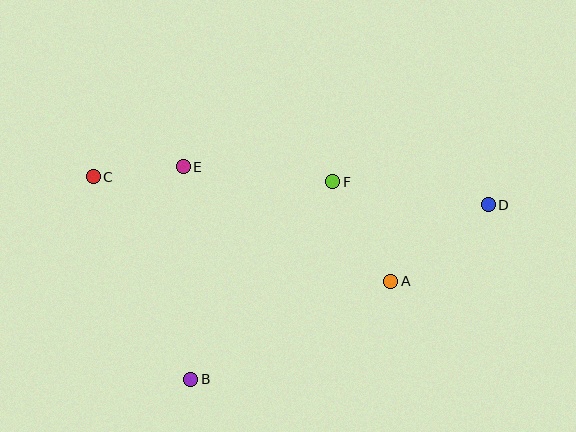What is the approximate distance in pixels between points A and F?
The distance between A and F is approximately 115 pixels.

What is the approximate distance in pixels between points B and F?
The distance between B and F is approximately 243 pixels.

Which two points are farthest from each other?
Points C and D are farthest from each other.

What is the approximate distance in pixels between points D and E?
The distance between D and E is approximately 307 pixels.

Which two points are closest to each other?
Points C and E are closest to each other.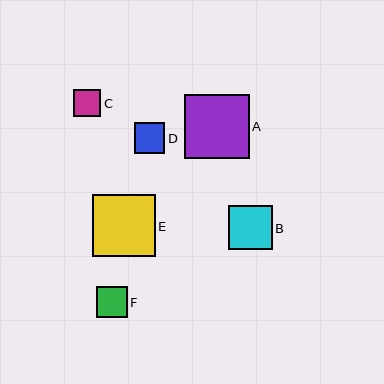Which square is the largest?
Square A is the largest with a size of approximately 65 pixels.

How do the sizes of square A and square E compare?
Square A and square E are approximately the same size.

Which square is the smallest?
Square C is the smallest with a size of approximately 28 pixels.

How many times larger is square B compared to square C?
Square B is approximately 1.6 times the size of square C.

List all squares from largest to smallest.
From largest to smallest: A, E, B, F, D, C.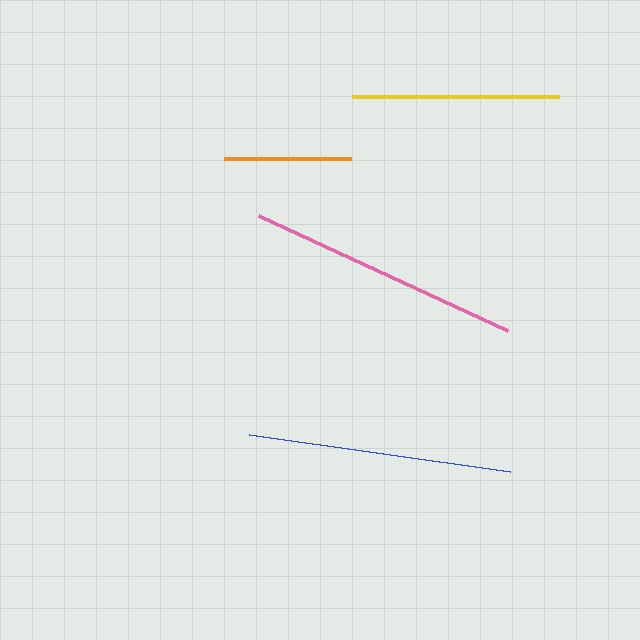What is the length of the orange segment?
The orange segment is approximately 127 pixels long.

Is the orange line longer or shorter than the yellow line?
The yellow line is longer than the orange line.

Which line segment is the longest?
The pink line is the longest at approximately 275 pixels.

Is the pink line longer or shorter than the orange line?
The pink line is longer than the orange line.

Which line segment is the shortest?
The orange line is the shortest at approximately 127 pixels.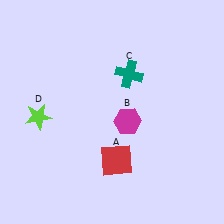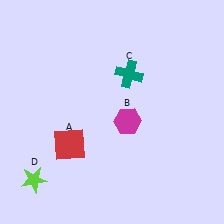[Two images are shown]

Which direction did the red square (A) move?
The red square (A) moved left.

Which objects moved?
The objects that moved are: the red square (A), the lime star (D).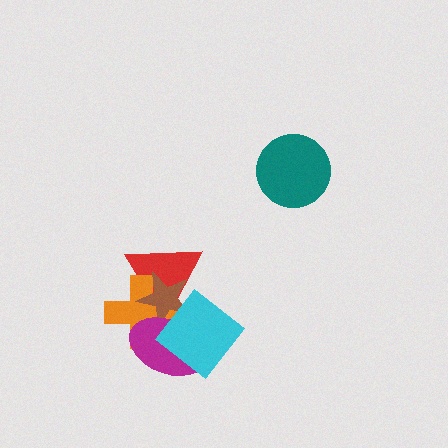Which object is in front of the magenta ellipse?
The cyan diamond is in front of the magenta ellipse.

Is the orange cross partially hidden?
Yes, it is partially covered by another shape.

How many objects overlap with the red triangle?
4 objects overlap with the red triangle.